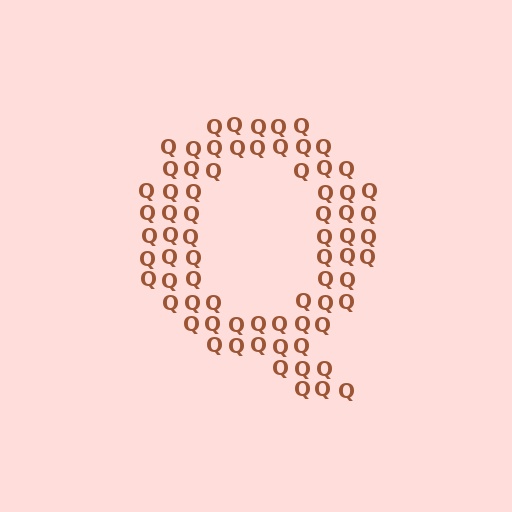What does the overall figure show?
The overall figure shows the letter Q.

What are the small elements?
The small elements are letter Q's.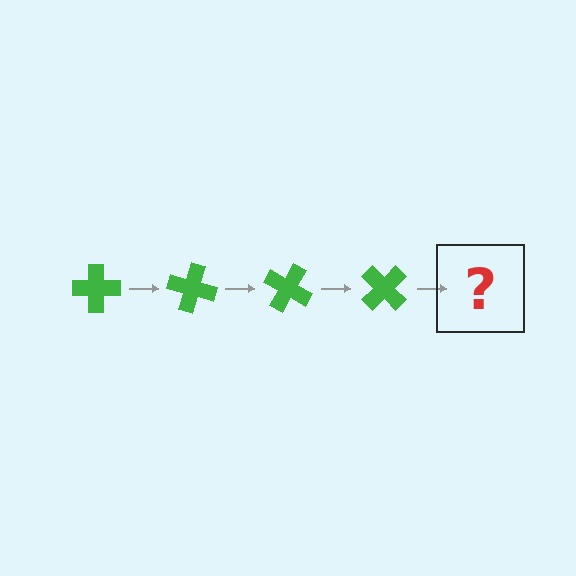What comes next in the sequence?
The next element should be a green cross rotated 60 degrees.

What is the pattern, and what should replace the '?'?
The pattern is that the cross rotates 15 degrees each step. The '?' should be a green cross rotated 60 degrees.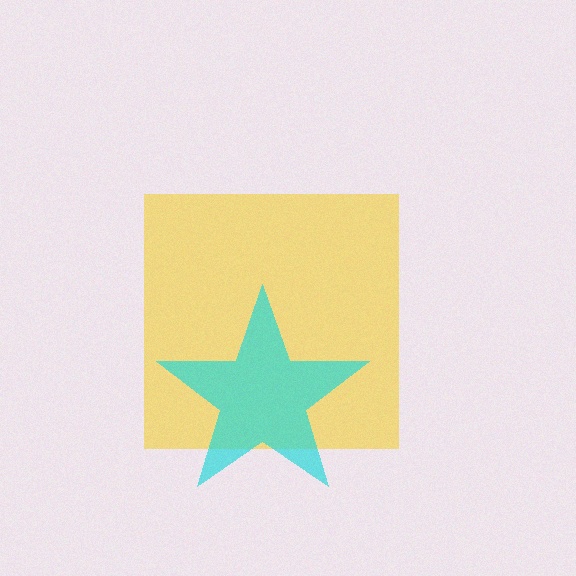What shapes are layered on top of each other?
The layered shapes are: a yellow square, a cyan star.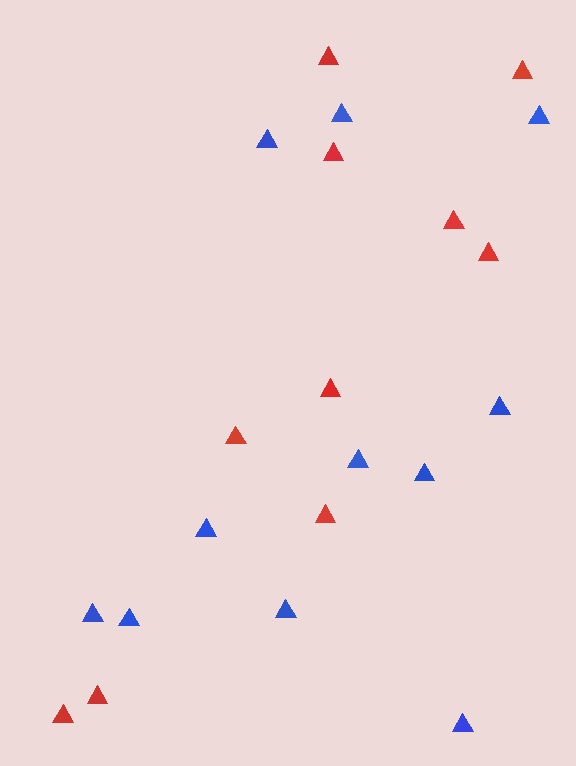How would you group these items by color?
There are 2 groups: one group of blue triangles (11) and one group of red triangles (10).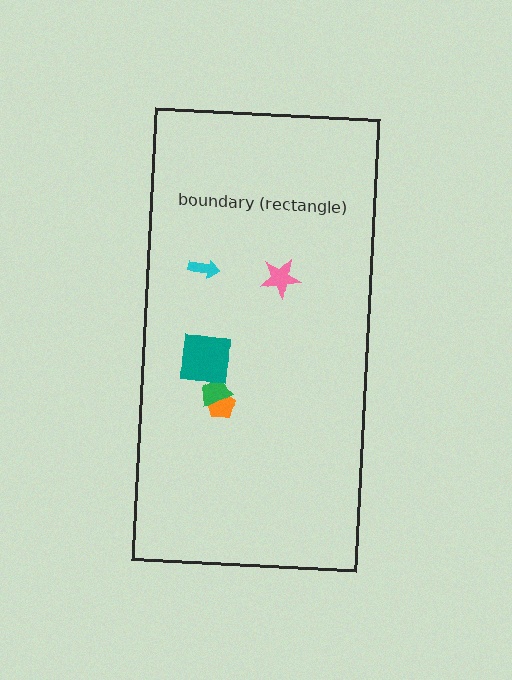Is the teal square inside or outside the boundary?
Inside.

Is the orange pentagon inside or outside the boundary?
Inside.